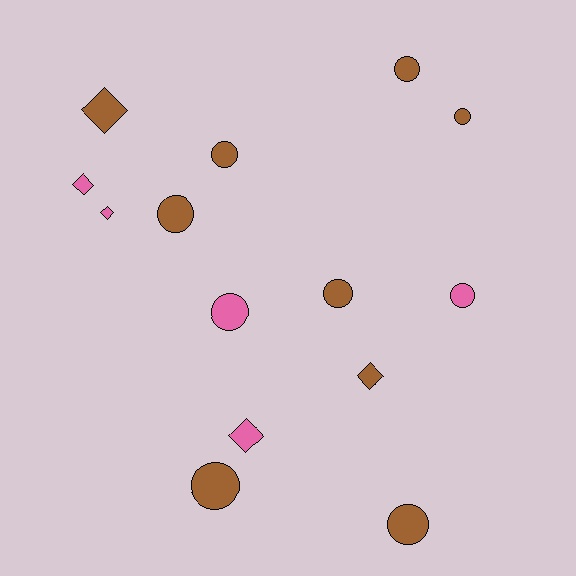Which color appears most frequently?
Brown, with 9 objects.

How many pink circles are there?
There are 2 pink circles.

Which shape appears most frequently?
Circle, with 9 objects.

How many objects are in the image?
There are 14 objects.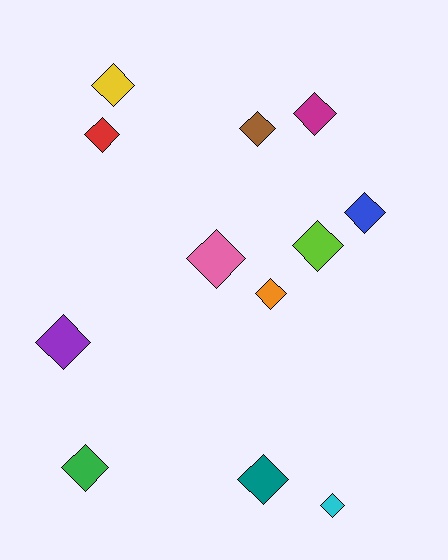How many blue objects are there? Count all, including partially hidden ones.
There is 1 blue object.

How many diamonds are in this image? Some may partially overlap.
There are 12 diamonds.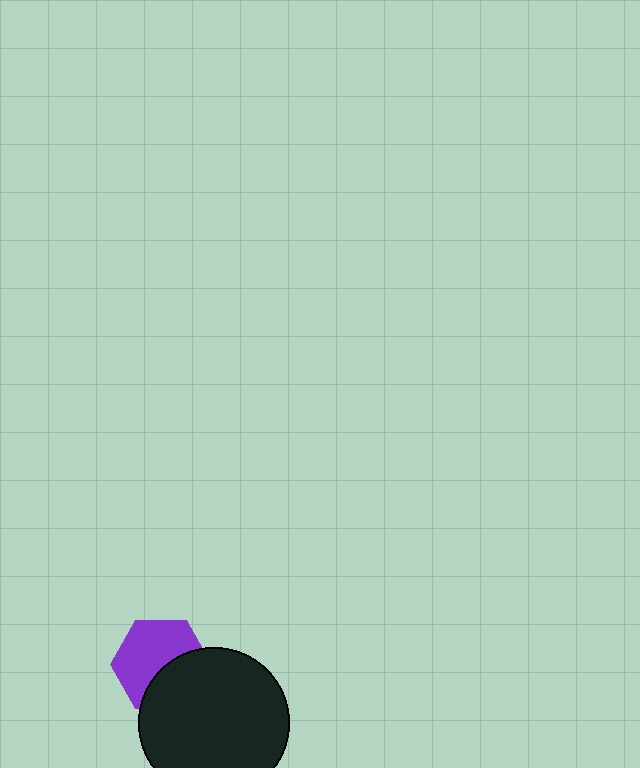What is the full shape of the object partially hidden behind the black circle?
The partially hidden object is a purple hexagon.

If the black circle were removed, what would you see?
You would see the complete purple hexagon.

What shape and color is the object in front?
The object in front is a black circle.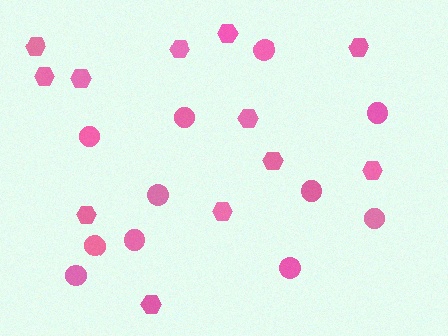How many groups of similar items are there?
There are 2 groups: one group of circles (11) and one group of hexagons (12).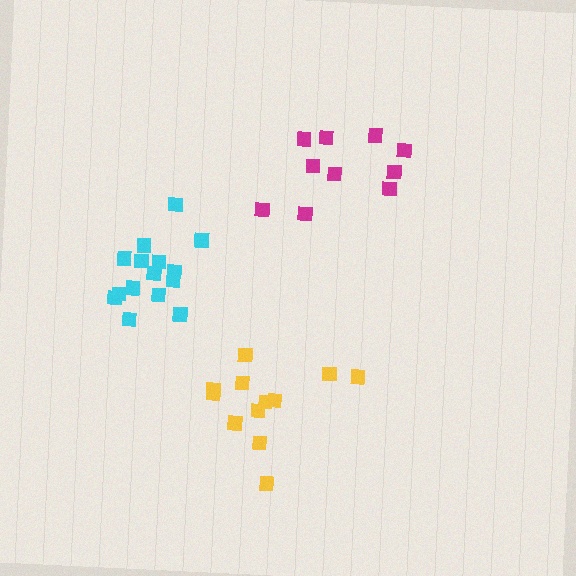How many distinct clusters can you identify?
There are 3 distinct clusters.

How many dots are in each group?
Group 1: 10 dots, Group 2: 12 dots, Group 3: 15 dots (37 total).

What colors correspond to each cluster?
The clusters are colored: magenta, yellow, cyan.